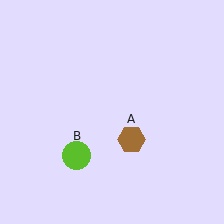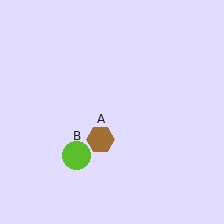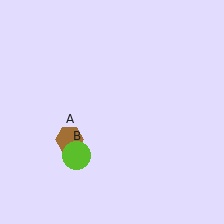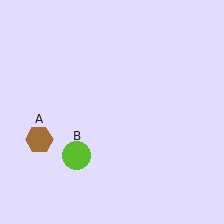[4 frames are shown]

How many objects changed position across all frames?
1 object changed position: brown hexagon (object A).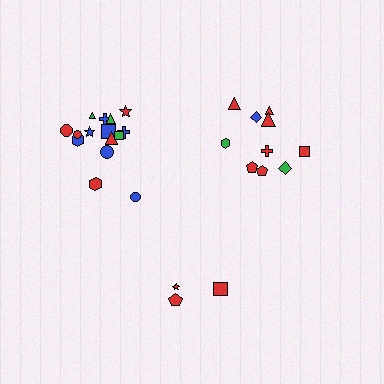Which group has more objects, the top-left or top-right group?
The top-left group.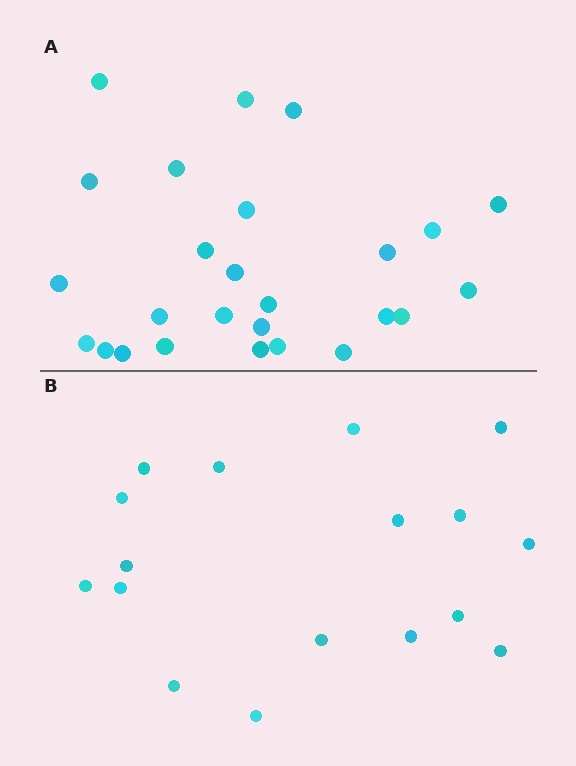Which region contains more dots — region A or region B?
Region A (the top region) has more dots.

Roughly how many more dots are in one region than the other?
Region A has roughly 8 or so more dots than region B.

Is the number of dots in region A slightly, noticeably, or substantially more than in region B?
Region A has substantially more. The ratio is roughly 1.5 to 1.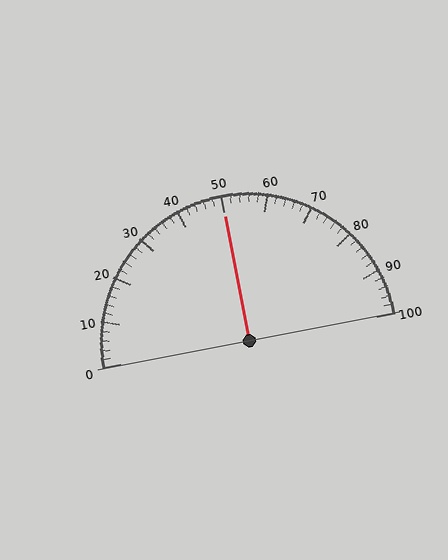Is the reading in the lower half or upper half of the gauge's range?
The reading is in the upper half of the range (0 to 100).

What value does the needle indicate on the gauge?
The needle indicates approximately 50.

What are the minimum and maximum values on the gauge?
The gauge ranges from 0 to 100.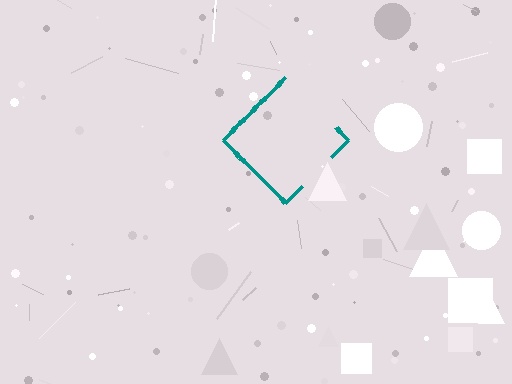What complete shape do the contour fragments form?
The contour fragments form a diamond.